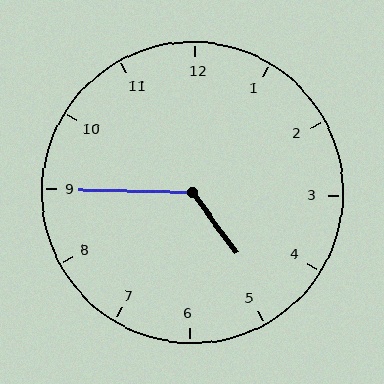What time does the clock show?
4:45.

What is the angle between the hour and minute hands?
Approximately 128 degrees.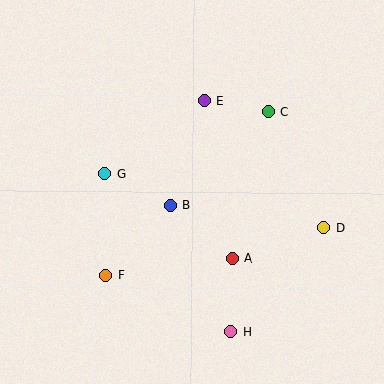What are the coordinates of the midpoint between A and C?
The midpoint between A and C is at (250, 185).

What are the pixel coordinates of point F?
Point F is at (106, 275).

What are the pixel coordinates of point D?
Point D is at (324, 228).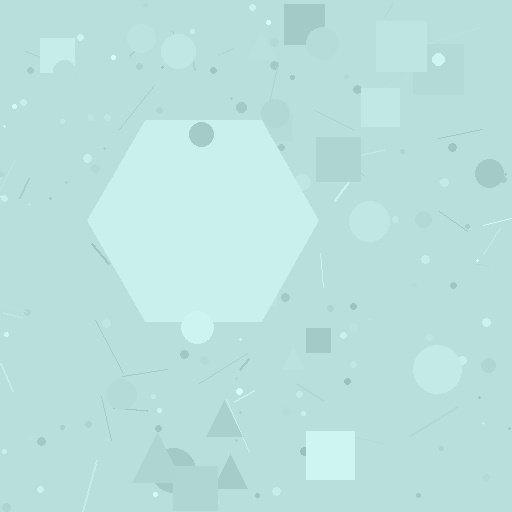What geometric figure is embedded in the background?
A hexagon is embedded in the background.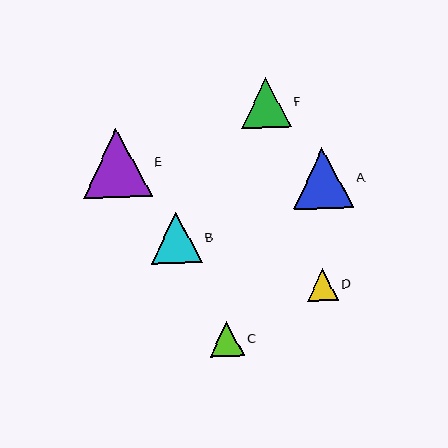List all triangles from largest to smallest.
From largest to smallest: E, A, B, F, C, D.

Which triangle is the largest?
Triangle E is the largest with a size of approximately 68 pixels.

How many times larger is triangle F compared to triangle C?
Triangle F is approximately 1.4 times the size of triangle C.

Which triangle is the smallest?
Triangle D is the smallest with a size of approximately 31 pixels.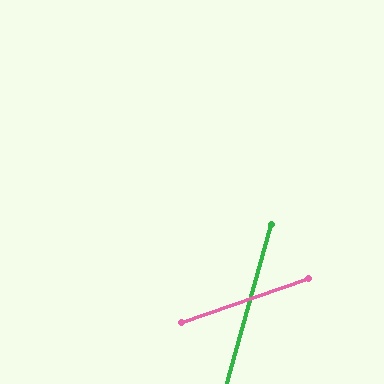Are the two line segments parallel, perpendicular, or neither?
Neither parallel nor perpendicular — they differ by about 55°.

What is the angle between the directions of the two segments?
Approximately 55 degrees.